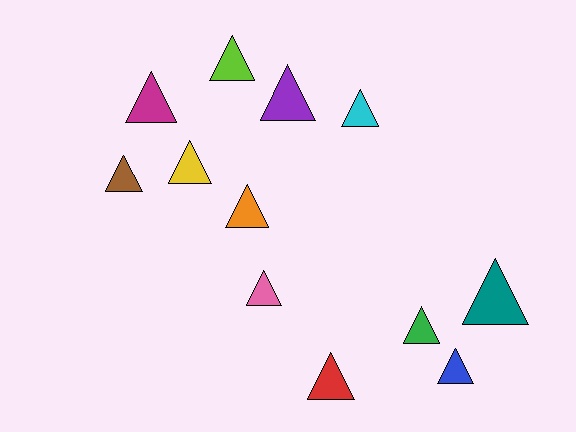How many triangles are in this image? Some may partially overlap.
There are 12 triangles.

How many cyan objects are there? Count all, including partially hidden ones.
There is 1 cyan object.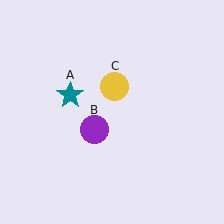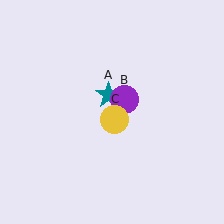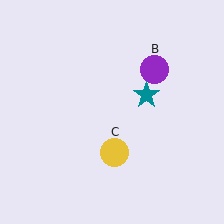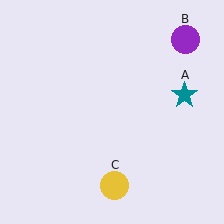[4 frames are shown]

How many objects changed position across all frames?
3 objects changed position: teal star (object A), purple circle (object B), yellow circle (object C).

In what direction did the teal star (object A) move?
The teal star (object A) moved right.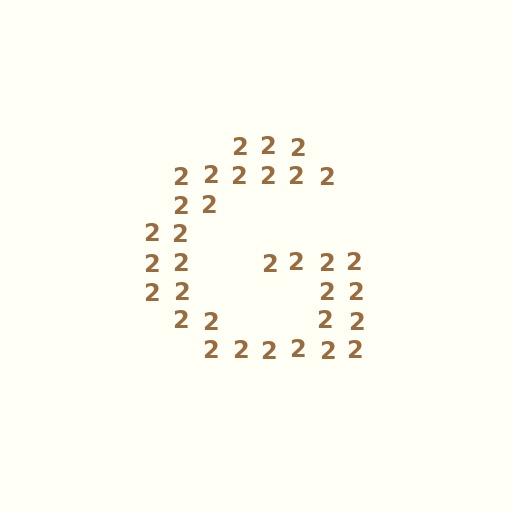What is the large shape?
The large shape is the letter G.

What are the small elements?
The small elements are digit 2's.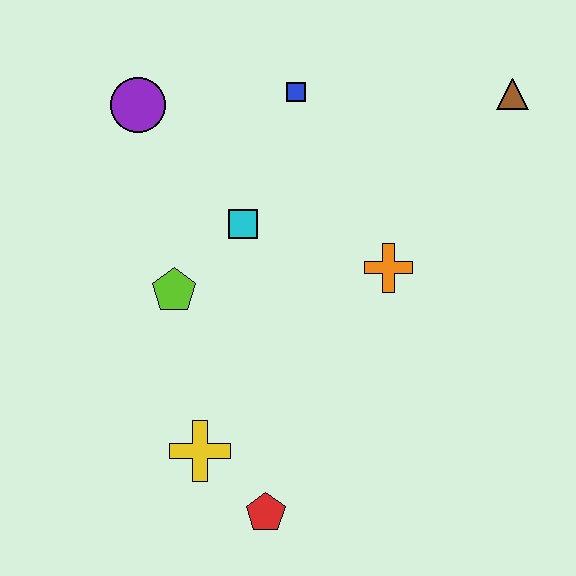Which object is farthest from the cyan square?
The brown triangle is farthest from the cyan square.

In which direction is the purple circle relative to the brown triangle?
The purple circle is to the left of the brown triangle.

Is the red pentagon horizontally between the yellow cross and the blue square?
Yes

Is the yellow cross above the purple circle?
No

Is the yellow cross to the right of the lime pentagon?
Yes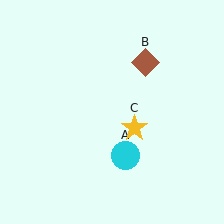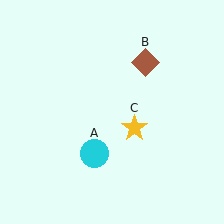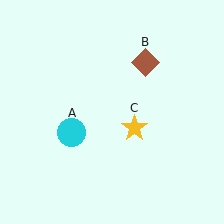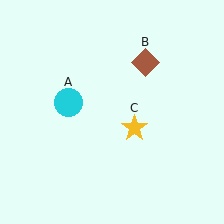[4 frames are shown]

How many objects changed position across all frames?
1 object changed position: cyan circle (object A).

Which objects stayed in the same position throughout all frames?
Brown diamond (object B) and yellow star (object C) remained stationary.